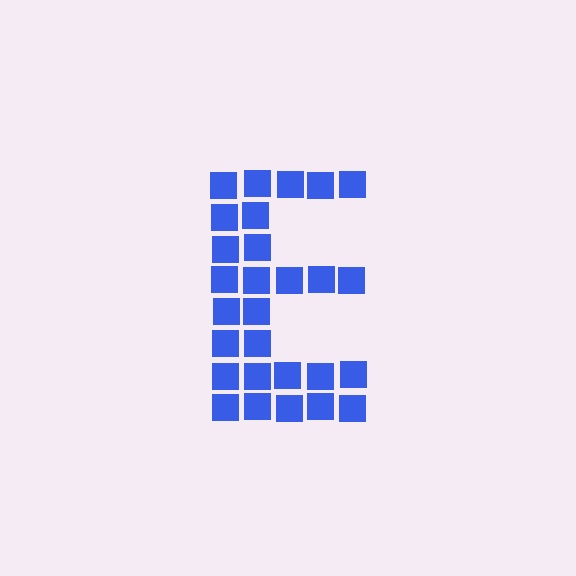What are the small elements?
The small elements are squares.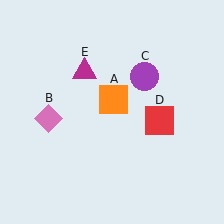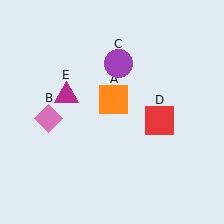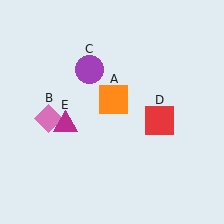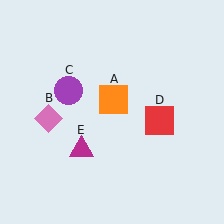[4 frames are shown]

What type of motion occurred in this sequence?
The purple circle (object C), magenta triangle (object E) rotated counterclockwise around the center of the scene.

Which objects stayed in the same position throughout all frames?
Orange square (object A) and pink diamond (object B) and red square (object D) remained stationary.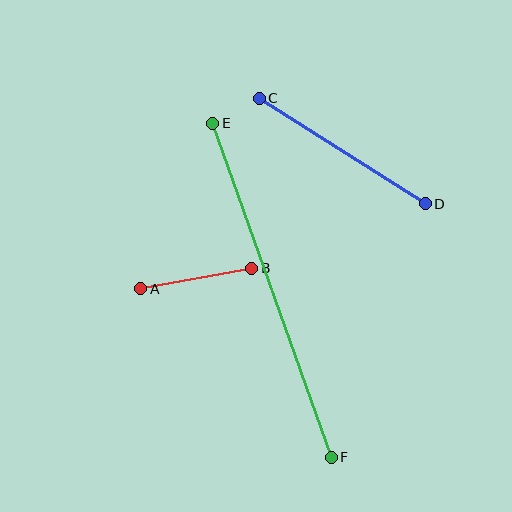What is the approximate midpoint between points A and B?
The midpoint is at approximately (196, 279) pixels.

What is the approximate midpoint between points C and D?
The midpoint is at approximately (342, 151) pixels.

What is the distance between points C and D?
The distance is approximately 197 pixels.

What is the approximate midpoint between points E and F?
The midpoint is at approximately (272, 290) pixels.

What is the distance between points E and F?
The distance is approximately 354 pixels.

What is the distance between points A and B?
The distance is approximately 113 pixels.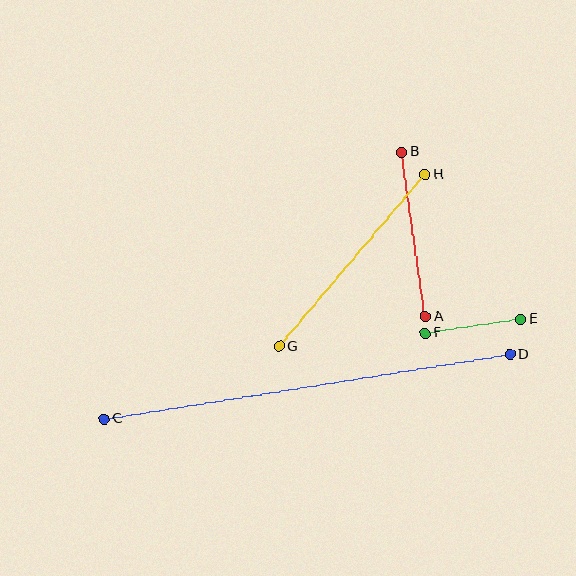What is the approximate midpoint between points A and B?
The midpoint is at approximately (413, 234) pixels.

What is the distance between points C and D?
The distance is approximately 411 pixels.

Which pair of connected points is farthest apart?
Points C and D are farthest apart.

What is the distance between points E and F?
The distance is approximately 96 pixels.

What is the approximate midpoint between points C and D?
The midpoint is at approximately (307, 387) pixels.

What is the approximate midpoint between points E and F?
The midpoint is at approximately (473, 326) pixels.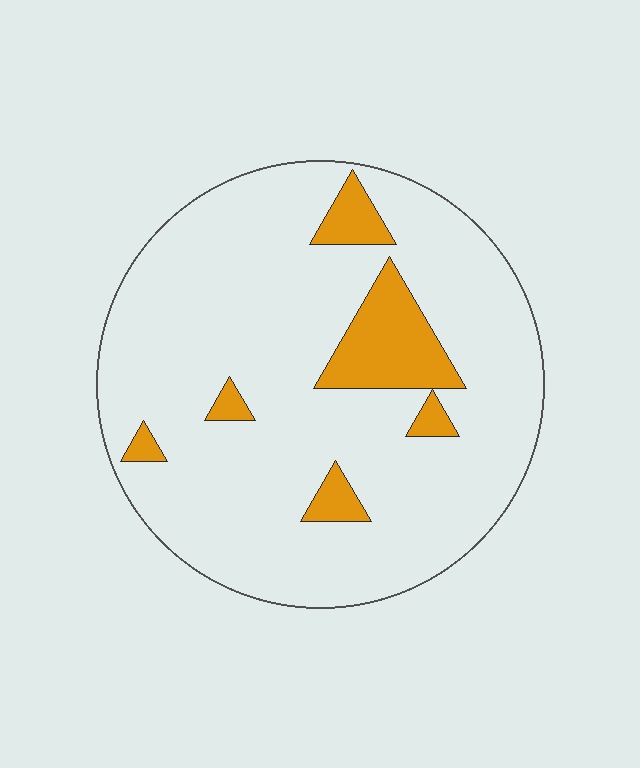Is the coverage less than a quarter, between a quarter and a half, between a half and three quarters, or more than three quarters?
Less than a quarter.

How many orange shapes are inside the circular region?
6.